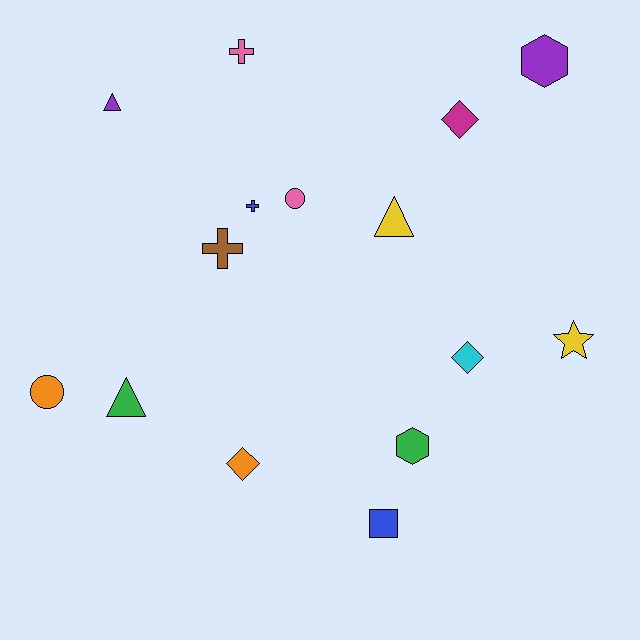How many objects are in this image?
There are 15 objects.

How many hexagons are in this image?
There are 2 hexagons.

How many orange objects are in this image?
There are 2 orange objects.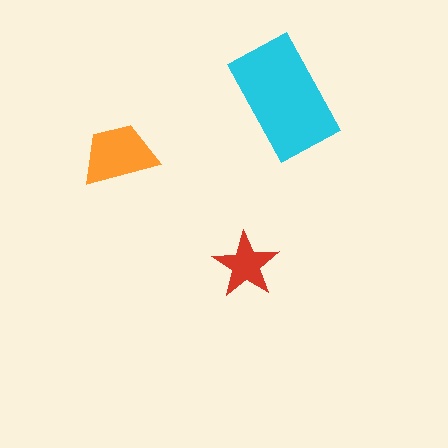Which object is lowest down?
The red star is bottommost.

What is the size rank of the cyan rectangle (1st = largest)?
1st.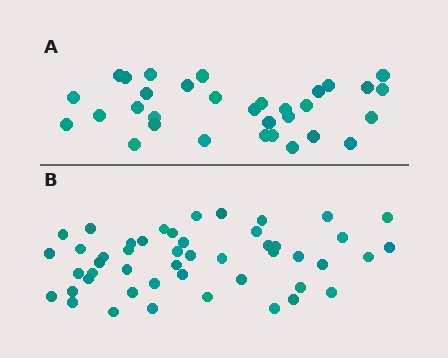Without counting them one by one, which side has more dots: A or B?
Region B (the bottom region) has more dots.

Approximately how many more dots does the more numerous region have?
Region B has approximately 15 more dots than region A.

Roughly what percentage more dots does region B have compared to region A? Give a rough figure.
About 50% more.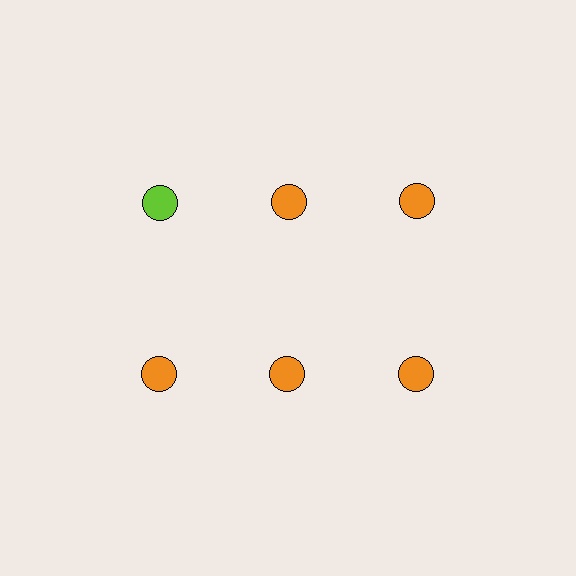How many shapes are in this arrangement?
There are 6 shapes arranged in a grid pattern.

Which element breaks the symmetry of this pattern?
The lime circle in the top row, leftmost column breaks the symmetry. All other shapes are orange circles.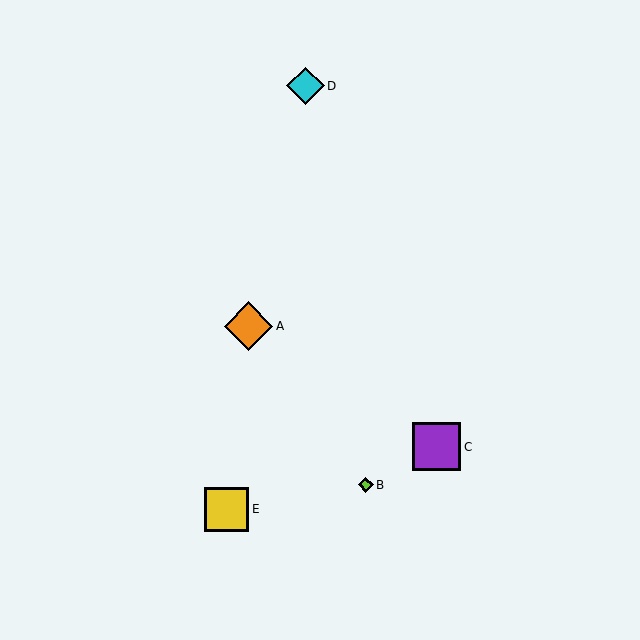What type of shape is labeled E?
Shape E is a yellow square.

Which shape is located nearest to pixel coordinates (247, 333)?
The orange diamond (labeled A) at (248, 326) is nearest to that location.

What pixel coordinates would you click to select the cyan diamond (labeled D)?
Click at (305, 86) to select the cyan diamond D.